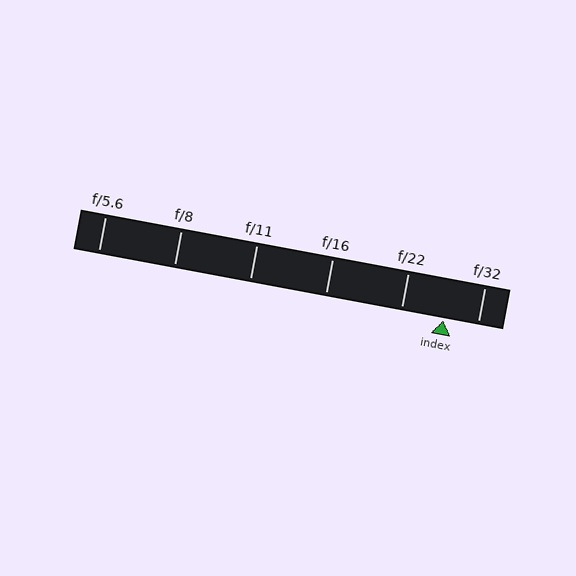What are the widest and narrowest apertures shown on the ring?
The widest aperture shown is f/5.6 and the narrowest is f/32.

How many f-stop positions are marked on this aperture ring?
There are 6 f-stop positions marked.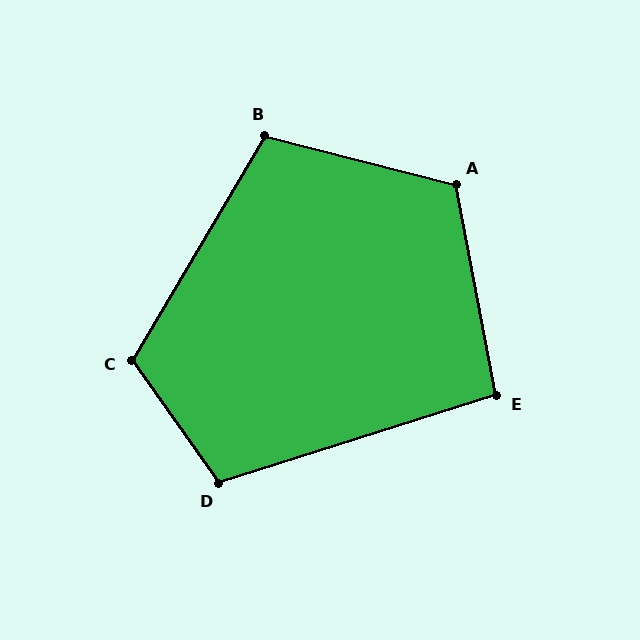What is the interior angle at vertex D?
Approximately 108 degrees (obtuse).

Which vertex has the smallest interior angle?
E, at approximately 97 degrees.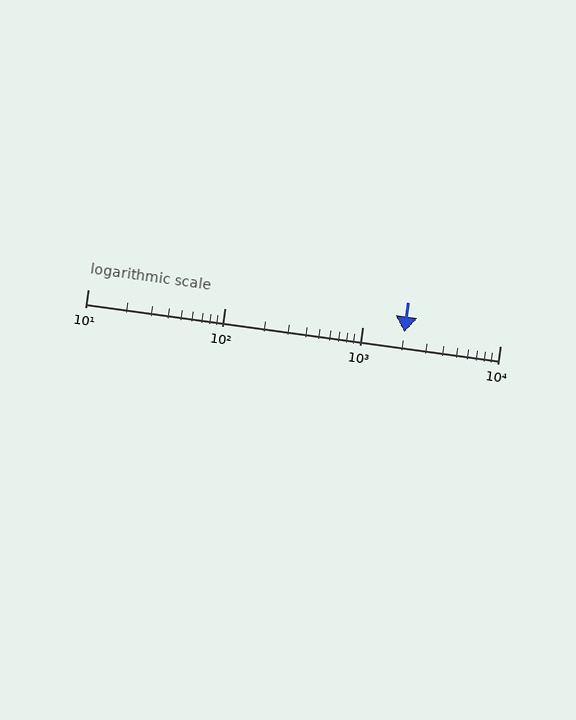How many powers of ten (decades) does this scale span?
The scale spans 3 decades, from 10 to 10000.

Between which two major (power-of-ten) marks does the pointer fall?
The pointer is between 1000 and 10000.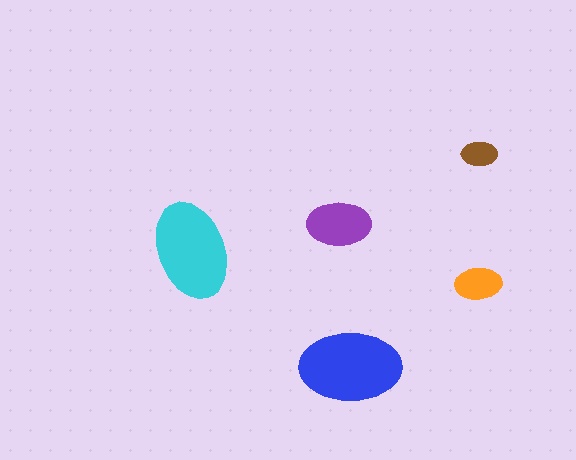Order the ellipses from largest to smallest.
the blue one, the cyan one, the purple one, the orange one, the brown one.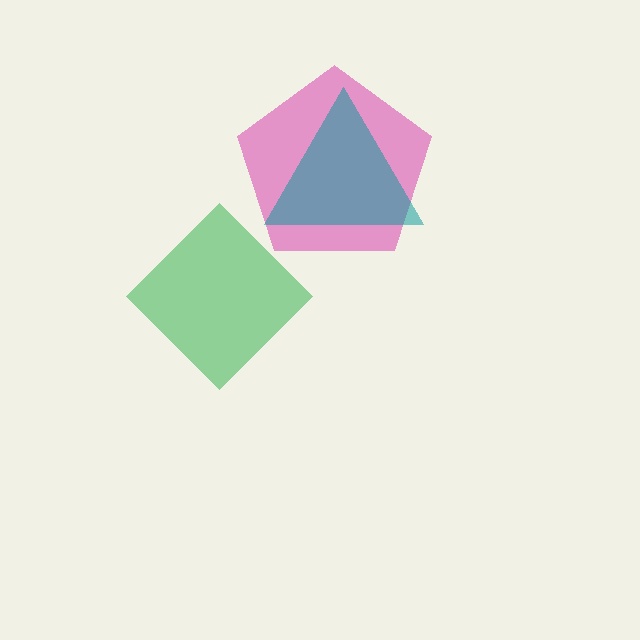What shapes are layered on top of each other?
The layered shapes are: a pink pentagon, a teal triangle, a green diamond.